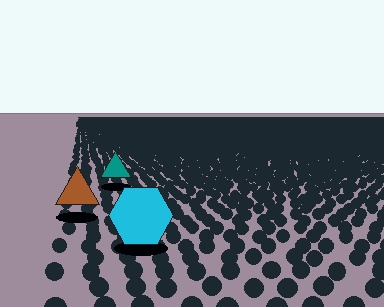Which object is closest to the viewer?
The cyan hexagon is closest. The texture marks near it are larger and more spread out.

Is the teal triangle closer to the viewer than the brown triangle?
No. The brown triangle is closer — you can tell from the texture gradient: the ground texture is coarser near it.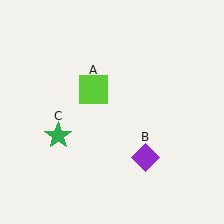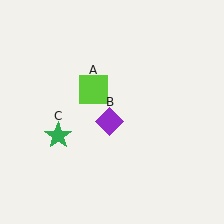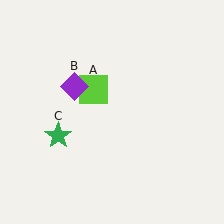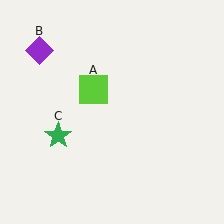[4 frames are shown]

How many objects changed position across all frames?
1 object changed position: purple diamond (object B).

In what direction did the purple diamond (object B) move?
The purple diamond (object B) moved up and to the left.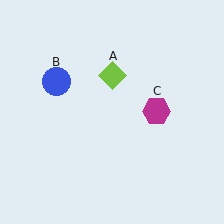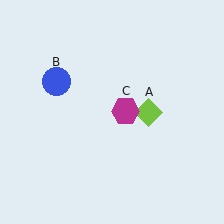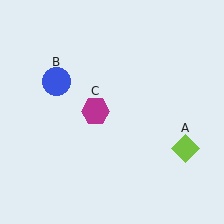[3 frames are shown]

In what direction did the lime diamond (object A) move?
The lime diamond (object A) moved down and to the right.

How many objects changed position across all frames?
2 objects changed position: lime diamond (object A), magenta hexagon (object C).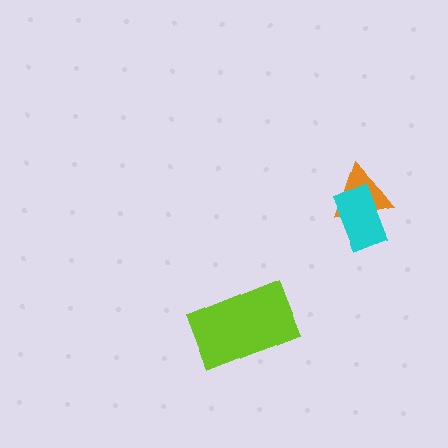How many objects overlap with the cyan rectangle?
1 object overlaps with the cyan rectangle.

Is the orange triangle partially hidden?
Yes, it is partially covered by another shape.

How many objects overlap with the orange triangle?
1 object overlaps with the orange triangle.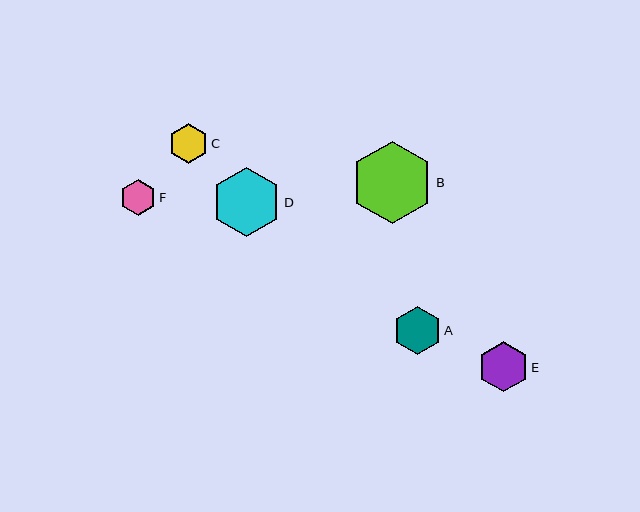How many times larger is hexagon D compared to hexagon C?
Hexagon D is approximately 1.7 times the size of hexagon C.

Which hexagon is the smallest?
Hexagon F is the smallest with a size of approximately 36 pixels.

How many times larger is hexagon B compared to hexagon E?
Hexagon B is approximately 1.6 times the size of hexagon E.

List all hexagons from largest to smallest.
From largest to smallest: B, D, E, A, C, F.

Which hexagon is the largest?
Hexagon B is the largest with a size of approximately 82 pixels.